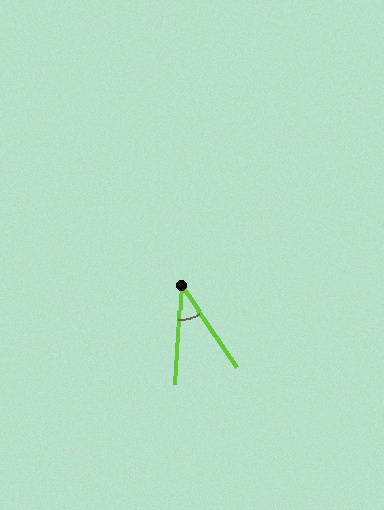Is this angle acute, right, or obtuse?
It is acute.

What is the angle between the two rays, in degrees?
Approximately 38 degrees.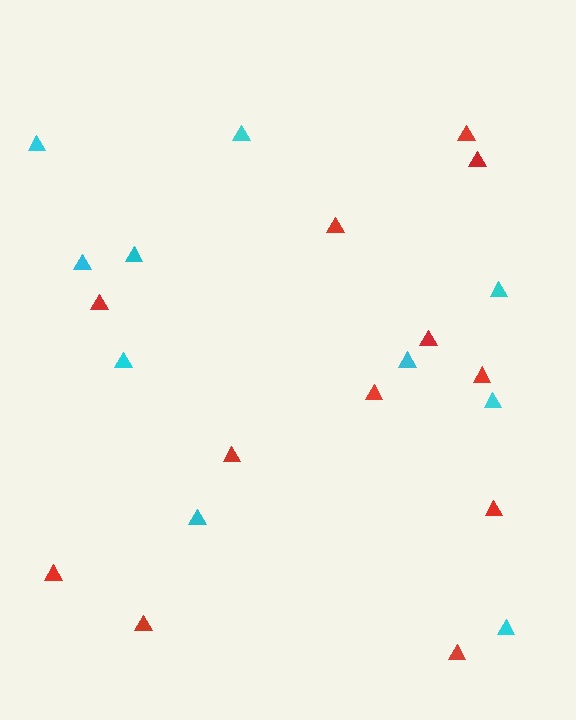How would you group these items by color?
There are 2 groups: one group of red triangles (12) and one group of cyan triangles (10).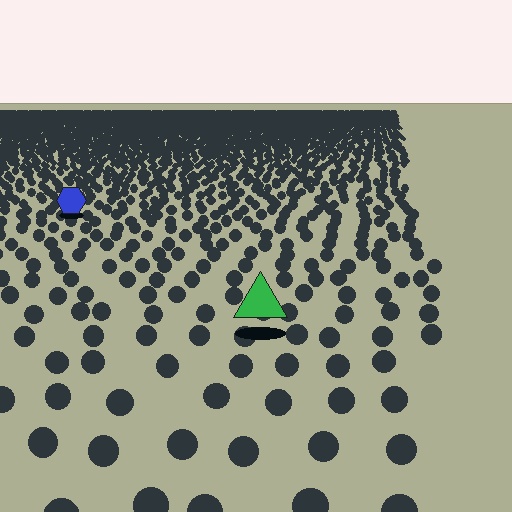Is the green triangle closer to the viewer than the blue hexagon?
Yes. The green triangle is closer — you can tell from the texture gradient: the ground texture is coarser near it.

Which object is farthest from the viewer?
The blue hexagon is farthest from the viewer. It appears smaller and the ground texture around it is denser.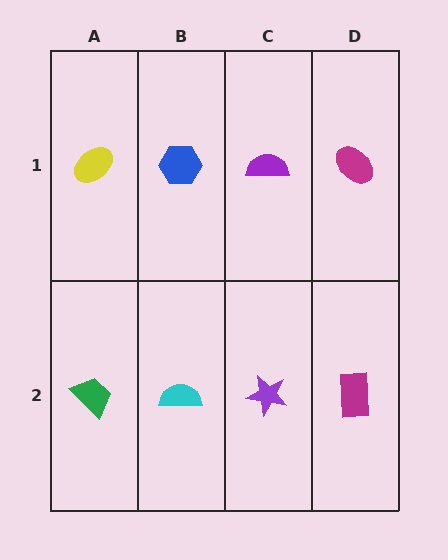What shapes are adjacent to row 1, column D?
A magenta rectangle (row 2, column D), a purple semicircle (row 1, column C).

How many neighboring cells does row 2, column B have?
3.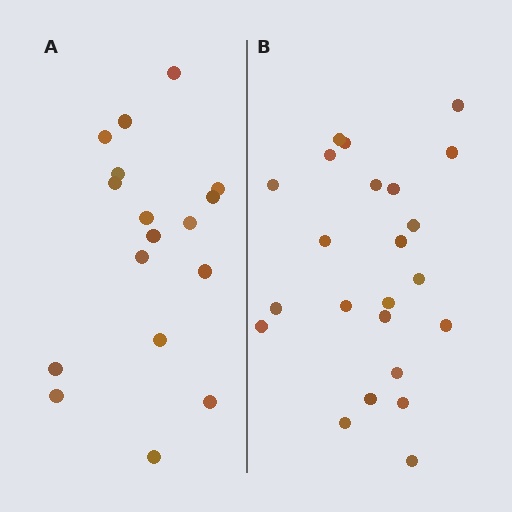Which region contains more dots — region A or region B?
Region B (the right region) has more dots.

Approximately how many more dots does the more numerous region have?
Region B has about 6 more dots than region A.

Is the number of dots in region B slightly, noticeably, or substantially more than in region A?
Region B has noticeably more, but not dramatically so. The ratio is roughly 1.4 to 1.